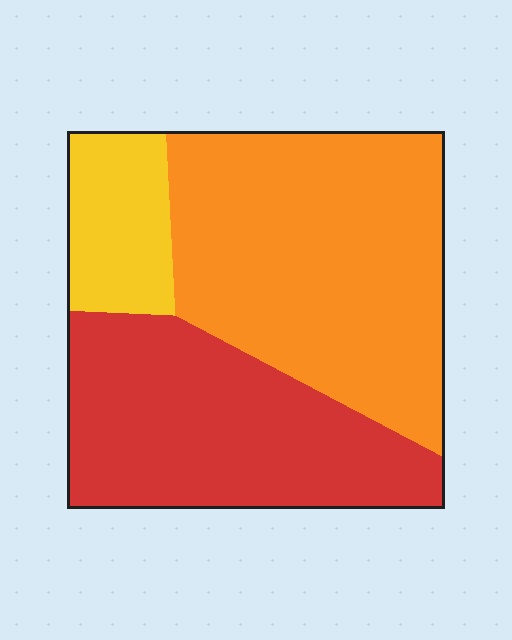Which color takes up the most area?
Orange, at roughly 50%.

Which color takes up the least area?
Yellow, at roughly 15%.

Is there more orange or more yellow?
Orange.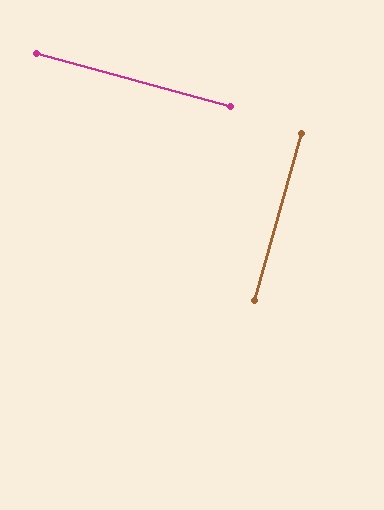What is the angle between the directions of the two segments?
Approximately 89 degrees.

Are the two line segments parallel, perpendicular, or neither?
Perpendicular — they meet at approximately 89°.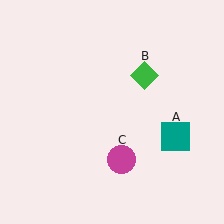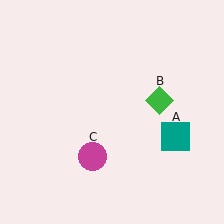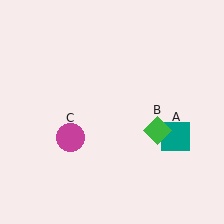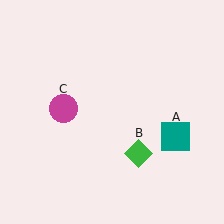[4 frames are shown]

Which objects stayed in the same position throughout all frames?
Teal square (object A) remained stationary.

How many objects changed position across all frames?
2 objects changed position: green diamond (object B), magenta circle (object C).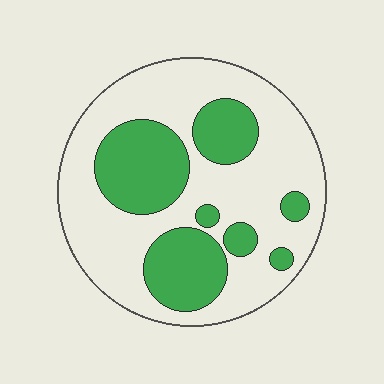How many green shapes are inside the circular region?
7.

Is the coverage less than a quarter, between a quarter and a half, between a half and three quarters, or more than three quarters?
Between a quarter and a half.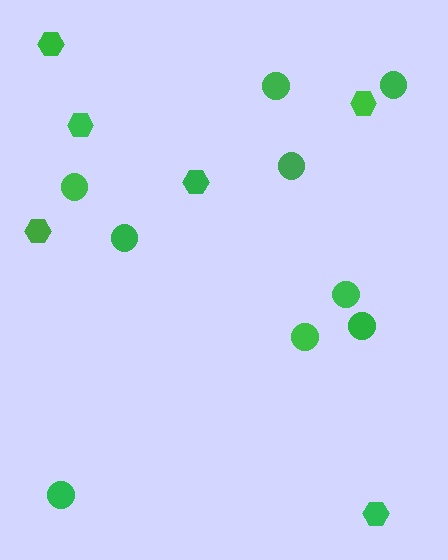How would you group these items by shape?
There are 2 groups: one group of hexagons (6) and one group of circles (9).